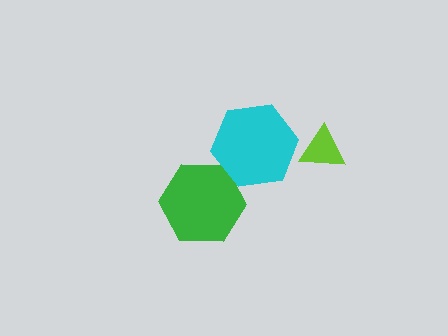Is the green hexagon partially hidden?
Yes, it is partially covered by another shape.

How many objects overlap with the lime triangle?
0 objects overlap with the lime triangle.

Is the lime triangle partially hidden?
No, no other shape covers it.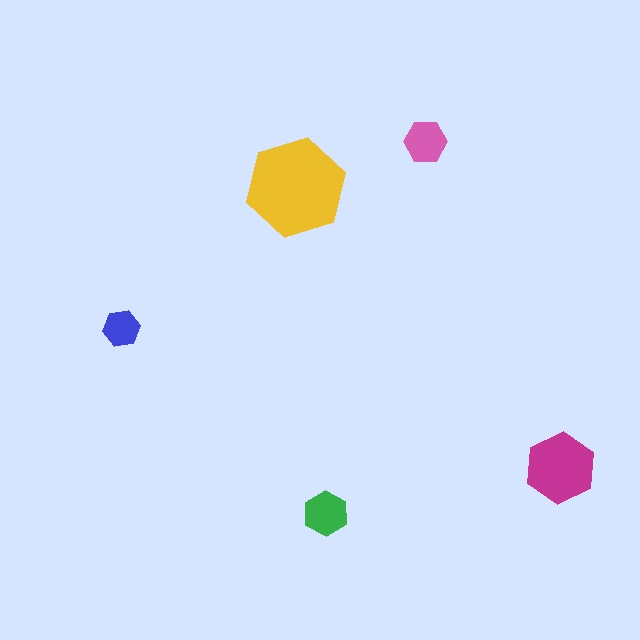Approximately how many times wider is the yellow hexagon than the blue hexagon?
About 2.5 times wider.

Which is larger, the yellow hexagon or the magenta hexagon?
The yellow one.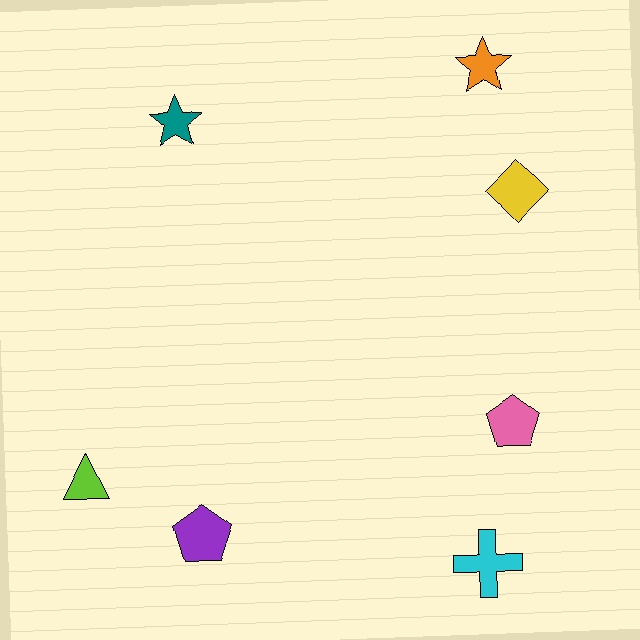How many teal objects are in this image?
There is 1 teal object.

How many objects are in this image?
There are 7 objects.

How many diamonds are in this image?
There is 1 diamond.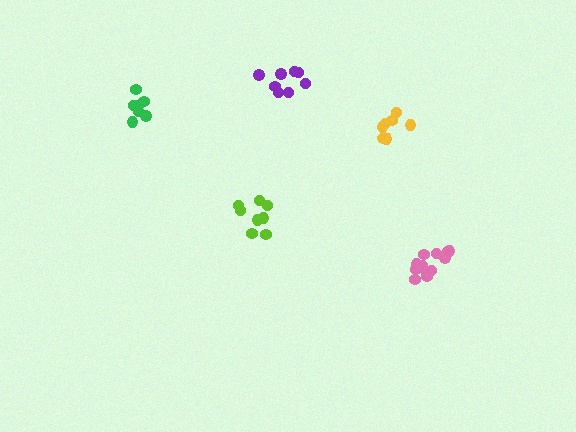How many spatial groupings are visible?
There are 5 spatial groupings.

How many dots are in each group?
Group 1: 7 dots, Group 2: 8 dots, Group 3: 8 dots, Group 4: 12 dots, Group 5: 7 dots (42 total).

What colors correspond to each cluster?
The clusters are colored: green, purple, lime, pink, yellow.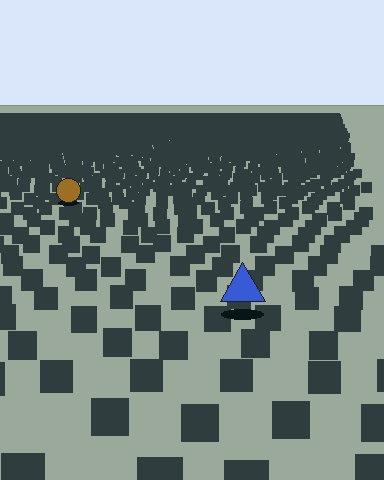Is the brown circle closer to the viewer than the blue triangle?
No. The blue triangle is closer — you can tell from the texture gradient: the ground texture is coarser near it.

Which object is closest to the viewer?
The blue triangle is closest. The texture marks near it are larger and more spread out.